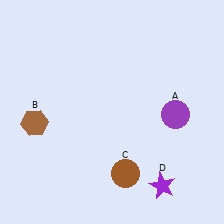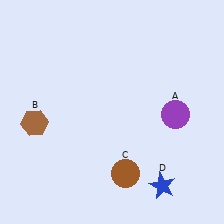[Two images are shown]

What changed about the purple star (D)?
In Image 1, D is purple. In Image 2, it changed to blue.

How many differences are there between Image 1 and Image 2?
There is 1 difference between the two images.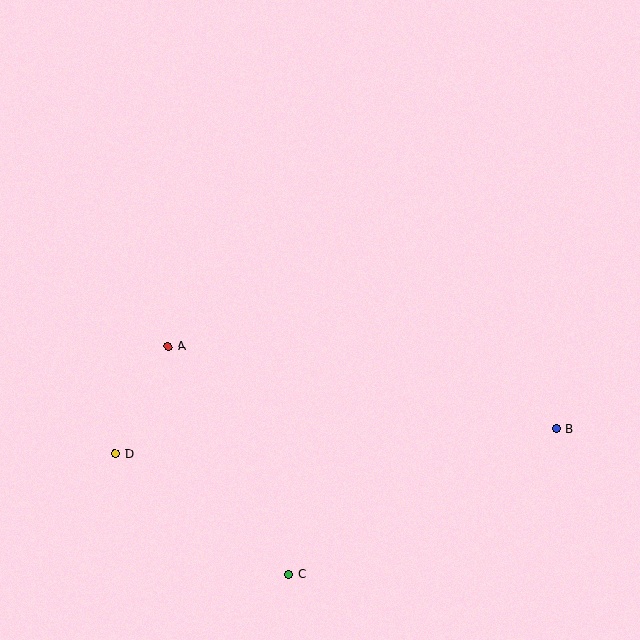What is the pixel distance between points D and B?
The distance between D and B is 442 pixels.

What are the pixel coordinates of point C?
Point C is at (289, 575).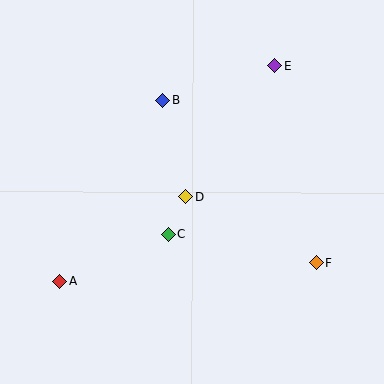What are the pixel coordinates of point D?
Point D is at (186, 197).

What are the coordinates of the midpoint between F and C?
The midpoint between F and C is at (242, 248).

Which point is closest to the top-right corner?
Point E is closest to the top-right corner.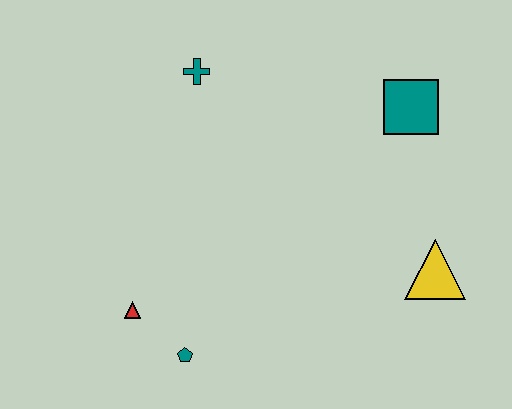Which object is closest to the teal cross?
The teal square is closest to the teal cross.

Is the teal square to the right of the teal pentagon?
Yes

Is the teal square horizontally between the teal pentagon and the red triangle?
No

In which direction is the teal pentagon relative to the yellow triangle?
The teal pentagon is to the left of the yellow triangle.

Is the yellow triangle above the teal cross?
No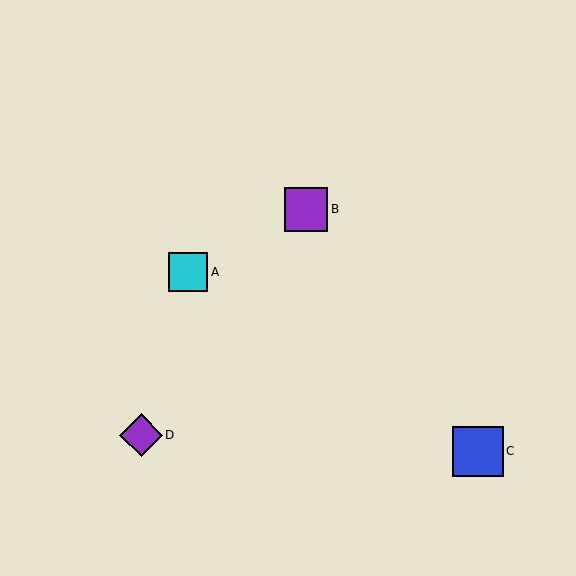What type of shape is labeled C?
Shape C is a blue square.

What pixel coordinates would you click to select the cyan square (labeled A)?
Click at (188, 272) to select the cyan square A.